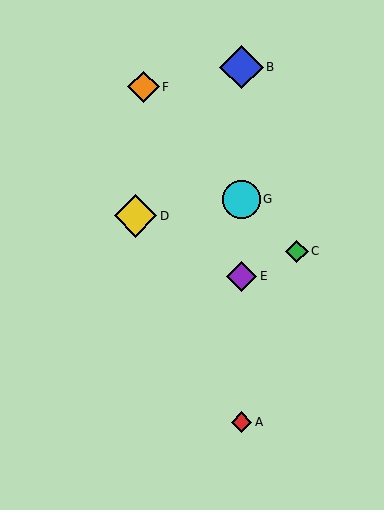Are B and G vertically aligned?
Yes, both are at x≈241.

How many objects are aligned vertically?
4 objects (A, B, E, G) are aligned vertically.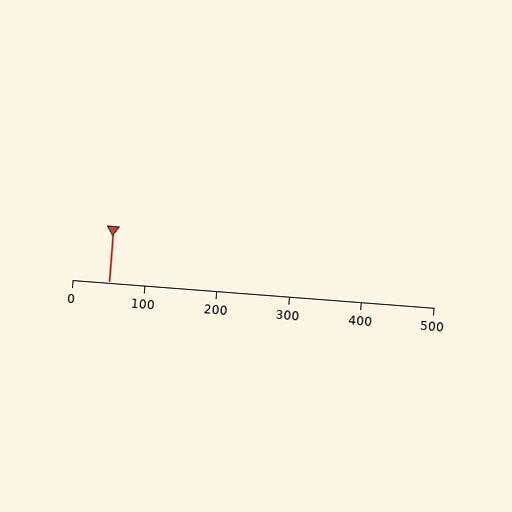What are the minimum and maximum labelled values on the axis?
The axis runs from 0 to 500.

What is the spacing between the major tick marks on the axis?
The major ticks are spaced 100 apart.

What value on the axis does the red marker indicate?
The marker indicates approximately 50.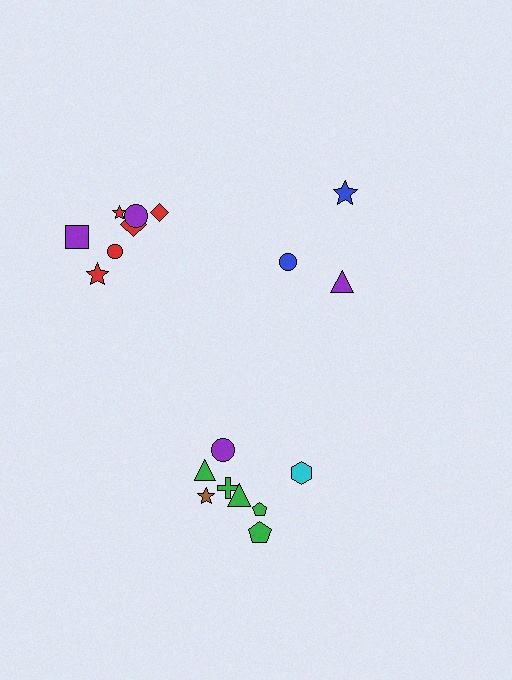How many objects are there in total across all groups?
There are 18 objects.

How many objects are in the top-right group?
There are 3 objects.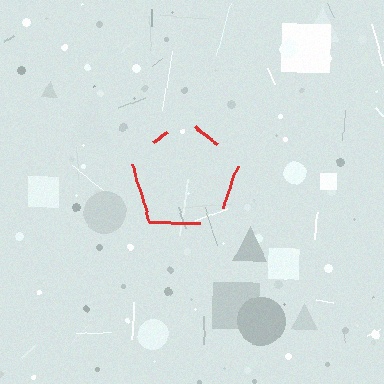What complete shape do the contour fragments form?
The contour fragments form a pentagon.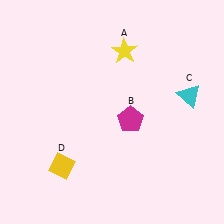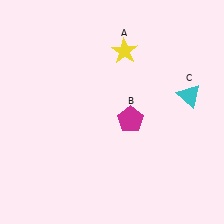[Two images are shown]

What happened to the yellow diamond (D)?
The yellow diamond (D) was removed in Image 2. It was in the bottom-left area of Image 1.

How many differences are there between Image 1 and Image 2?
There is 1 difference between the two images.